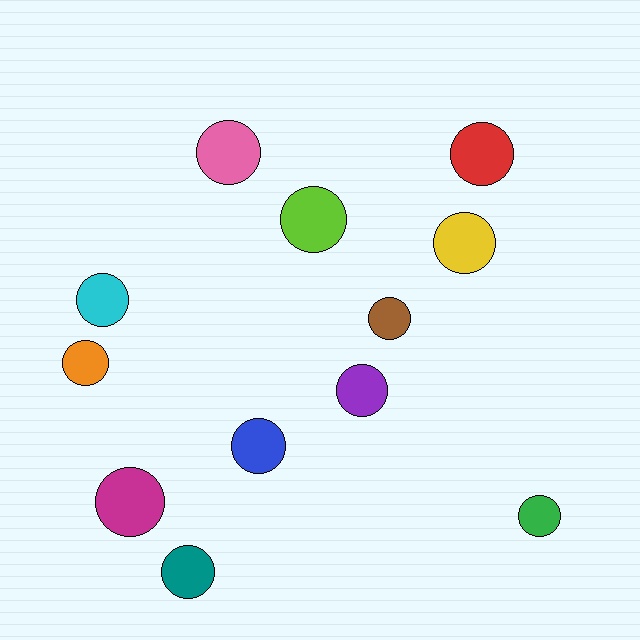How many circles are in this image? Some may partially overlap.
There are 12 circles.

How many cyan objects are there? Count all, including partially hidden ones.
There is 1 cyan object.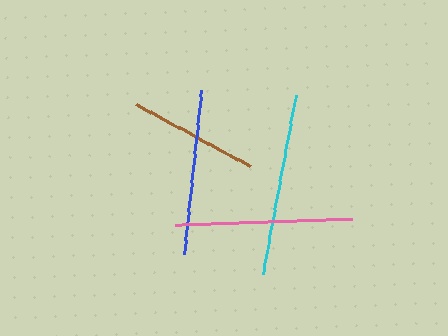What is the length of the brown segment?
The brown segment is approximately 130 pixels long.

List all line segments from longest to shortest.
From longest to shortest: cyan, pink, blue, brown.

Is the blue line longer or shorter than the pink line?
The pink line is longer than the blue line.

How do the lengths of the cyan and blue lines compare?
The cyan and blue lines are approximately the same length.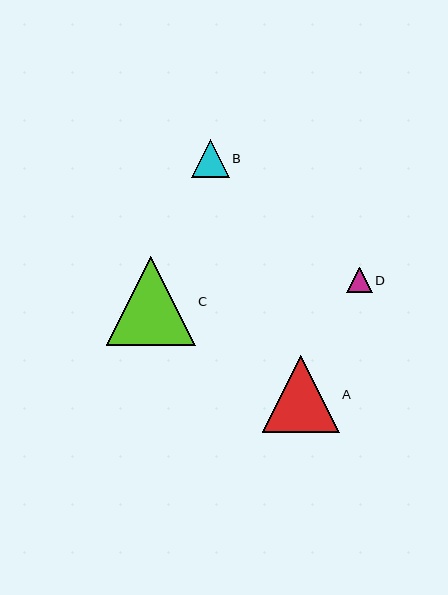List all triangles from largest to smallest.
From largest to smallest: C, A, B, D.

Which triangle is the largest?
Triangle C is the largest with a size of approximately 89 pixels.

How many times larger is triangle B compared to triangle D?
Triangle B is approximately 1.5 times the size of triangle D.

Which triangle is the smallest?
Triangle D is the smallest with a size of approximately 26 pixels.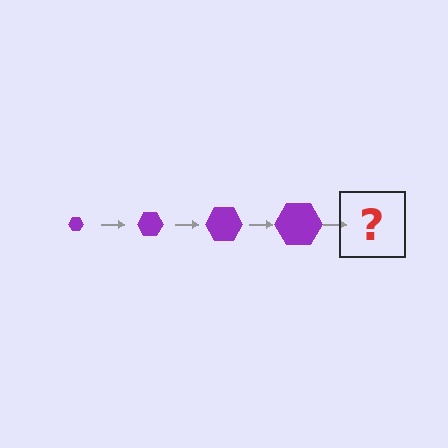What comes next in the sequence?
The next element should be a purple hexagon, larger than the previous one.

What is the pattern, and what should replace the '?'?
The pattern is that the hexagon gets progressively larger each step. The '?' should be a purple hexagon, larger than the previous one.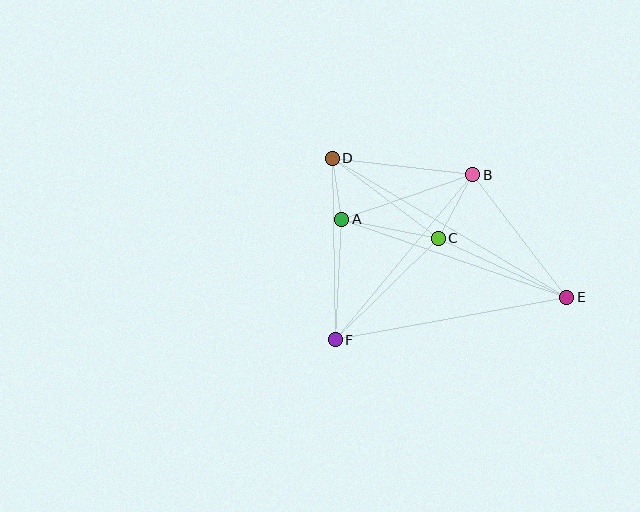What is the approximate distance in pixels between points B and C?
The distance between B and C is approximately 72 pixels.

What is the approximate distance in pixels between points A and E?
The distance between A and E is approximately 238 pixels.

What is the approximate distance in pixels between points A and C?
The distance between A and C is approximately 99 pixels.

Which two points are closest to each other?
Points A and D are closest to each other.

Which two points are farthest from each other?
Points D and E are farthest from each other.